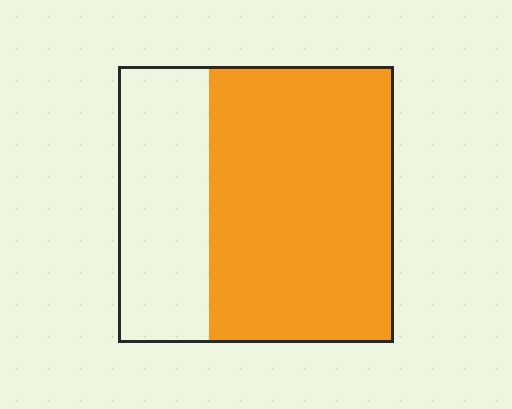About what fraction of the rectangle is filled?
About two thirds (2/3).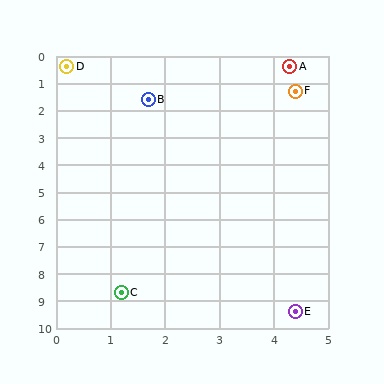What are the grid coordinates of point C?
Point C is at approximately (1.2, 8.7).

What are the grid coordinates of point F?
Point F is at approximately (4.4, 1.3).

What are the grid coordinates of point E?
Point E is at approximately (4.4, 9.4).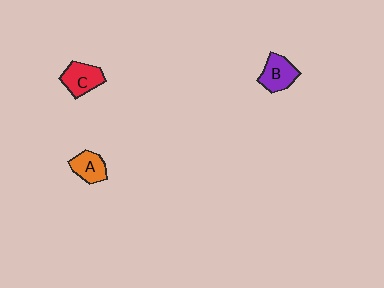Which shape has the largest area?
Shape C (red).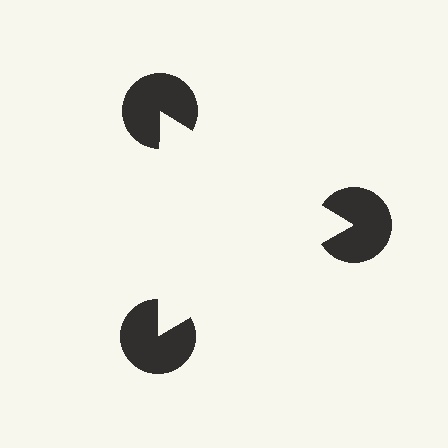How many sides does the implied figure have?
3 sides.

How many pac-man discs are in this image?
There are 3 — one at each vertex of the illusory triangle.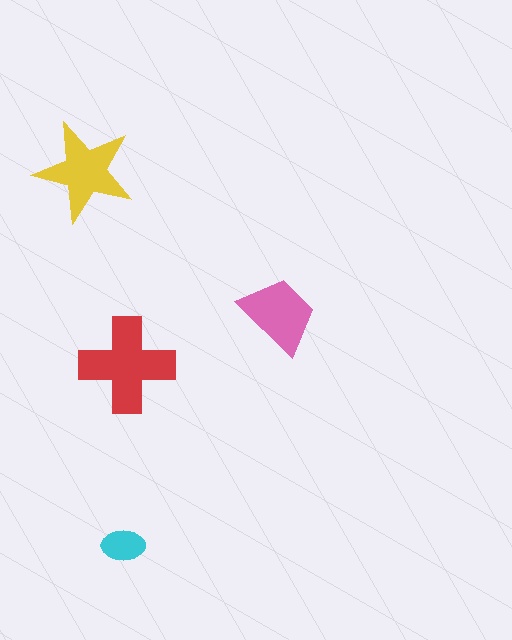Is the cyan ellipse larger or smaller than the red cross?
Smaller.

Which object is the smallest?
The cyan ellipse.